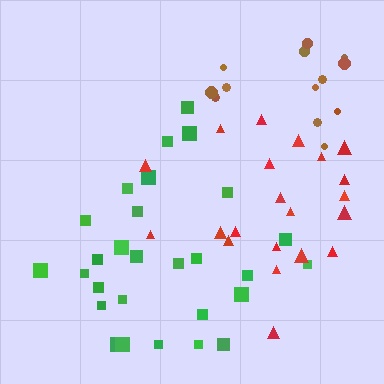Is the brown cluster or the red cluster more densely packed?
Red.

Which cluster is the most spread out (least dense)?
Brown.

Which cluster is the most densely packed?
Green.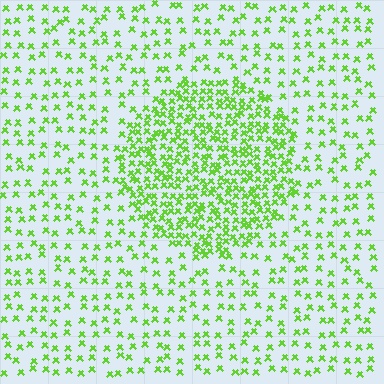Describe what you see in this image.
The image contains small lime elements arranged at two different densities. A circle-shaped region is visible where the elements are more densely packed than the surrounding area.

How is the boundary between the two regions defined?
The boundary is defined by a change in element density (approximately 2.5x ratio). All elements are the same color, size, and shape.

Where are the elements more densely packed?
The elements are more densely packed inside the circle boundary.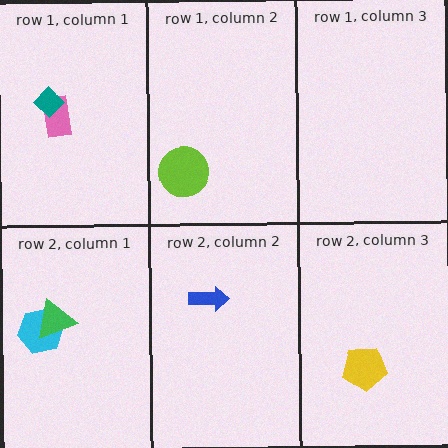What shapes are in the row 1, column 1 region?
The pink rectangle, the teal diamond.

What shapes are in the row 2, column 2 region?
The blue arrow.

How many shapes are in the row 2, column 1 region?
2.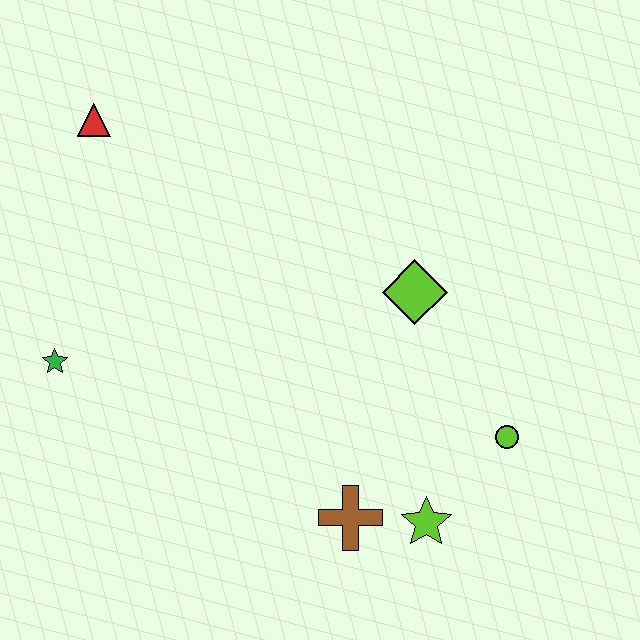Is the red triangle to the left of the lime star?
Yes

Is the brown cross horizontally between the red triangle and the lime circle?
Yes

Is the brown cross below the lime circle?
Yes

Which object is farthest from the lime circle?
The red triangle is farthest from the lime circle.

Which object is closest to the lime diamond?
The lime circle is closest to the lime diamond.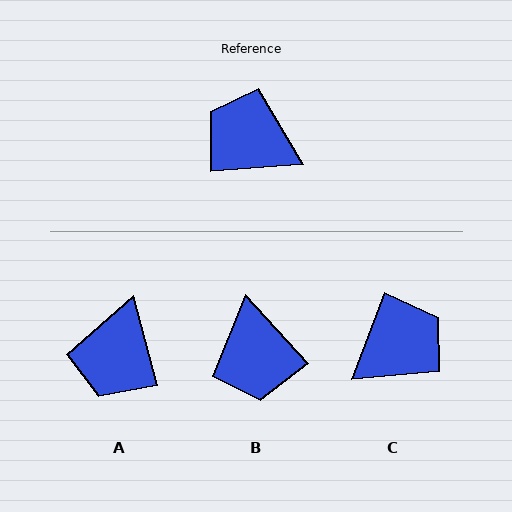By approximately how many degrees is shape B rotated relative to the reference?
Approximately 128 degrees counter-clockwise.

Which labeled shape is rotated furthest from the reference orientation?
B, about 128 degrees away.